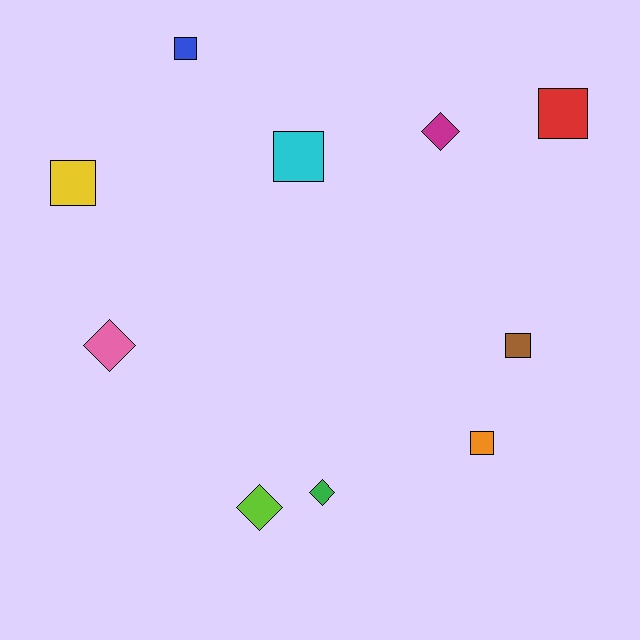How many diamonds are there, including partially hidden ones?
There are 4 diamonds.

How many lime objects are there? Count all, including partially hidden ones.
There is 1 lime object.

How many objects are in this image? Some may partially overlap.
There are 10 objects.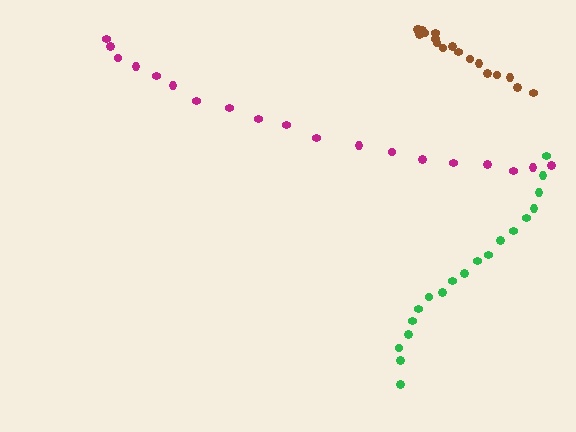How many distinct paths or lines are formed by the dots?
There are 3 distinct paths.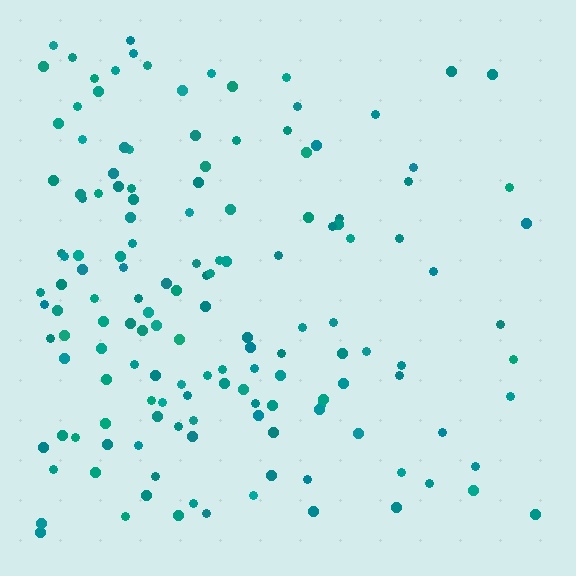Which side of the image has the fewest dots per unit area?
The right.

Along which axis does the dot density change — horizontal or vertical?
Horizontal.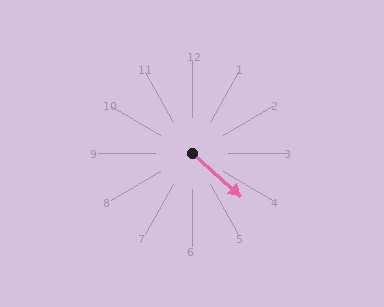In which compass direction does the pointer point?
Southeast.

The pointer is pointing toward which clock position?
Roughly 4 o'clock.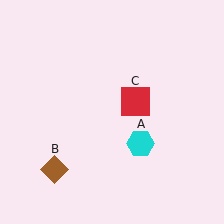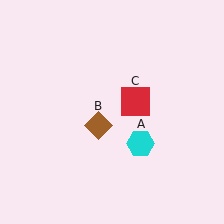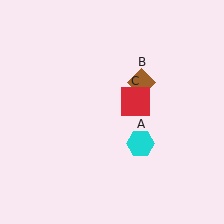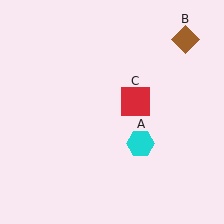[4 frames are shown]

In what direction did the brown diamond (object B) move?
The brown diamond (object B) moved up and to the right.